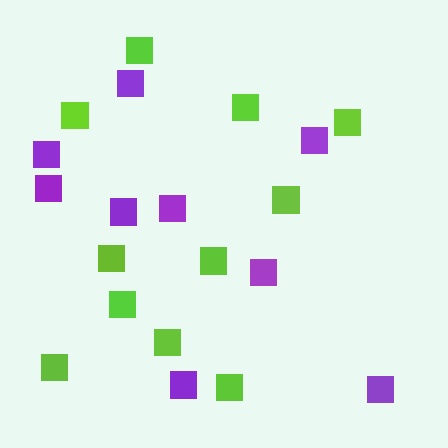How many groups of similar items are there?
There are 2 groups: one group of lime squares (11) and one group of purple squares (9).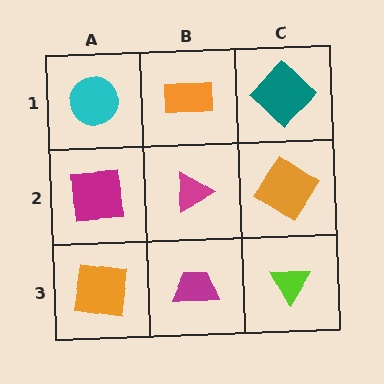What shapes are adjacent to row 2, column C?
A teal diamond (row 1, column C), a lime triangle (row 3, column C), a magenta triangle (row 2, column B).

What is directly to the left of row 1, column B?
A cyan circle.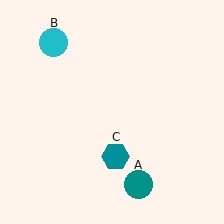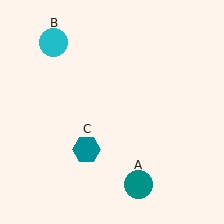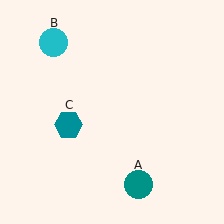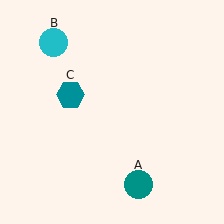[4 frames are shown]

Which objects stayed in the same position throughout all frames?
Teal circle (object A) and cyan circle (object B) remained stationary.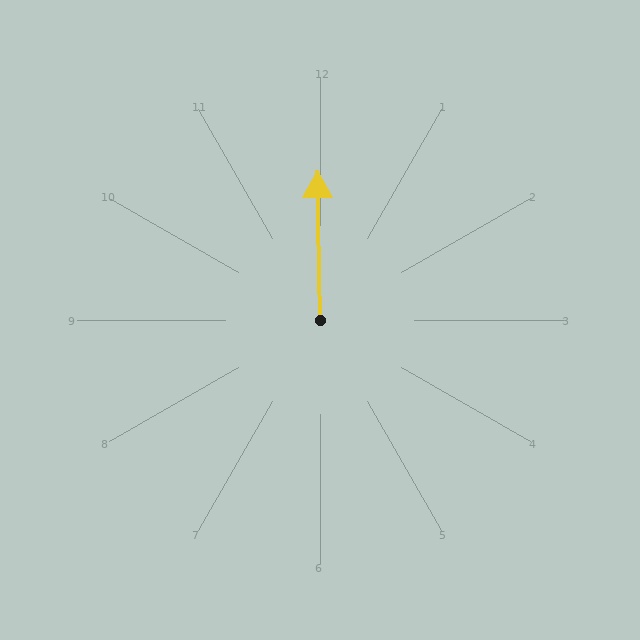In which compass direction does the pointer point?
North.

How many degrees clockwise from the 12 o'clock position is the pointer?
Approximately 359 degrees.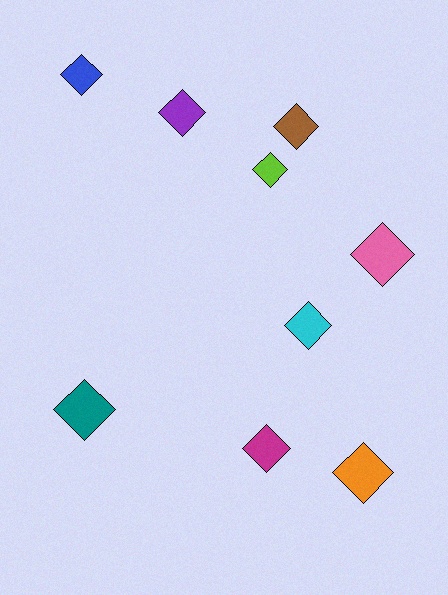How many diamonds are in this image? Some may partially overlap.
There are 9 diamonds.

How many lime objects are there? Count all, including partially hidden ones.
There is 1 lime object.